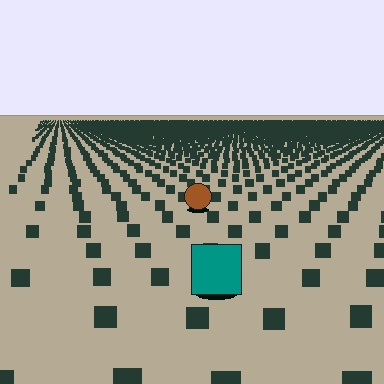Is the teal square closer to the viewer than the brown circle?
Yes. The teal square is closer — you can tell from the texture gradient: the ground texture is coarser near it.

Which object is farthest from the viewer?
The brown circle is farthest from the viewer. It appears smaller and the ground texture around it is denser.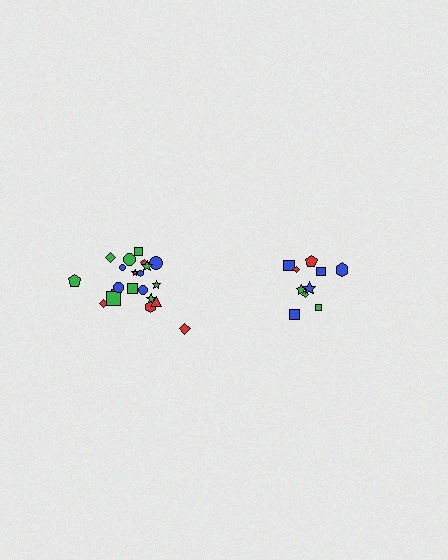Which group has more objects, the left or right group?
The left group.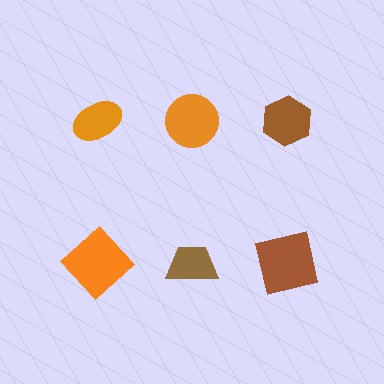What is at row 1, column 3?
A brown hexagon.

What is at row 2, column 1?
An orange diamond.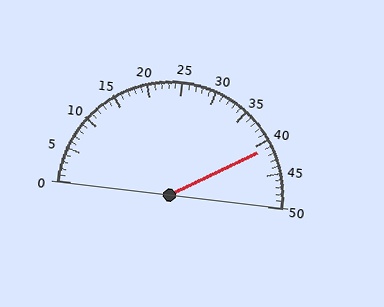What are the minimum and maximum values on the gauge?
The gauge ranges from 0 to 50.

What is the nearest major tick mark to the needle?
The nearest major tick mark is 40.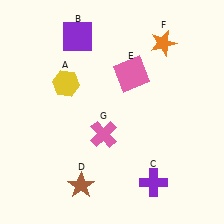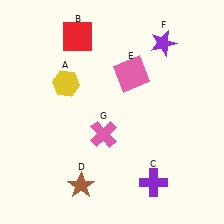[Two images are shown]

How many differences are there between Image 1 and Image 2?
There are 2 differences between the two images.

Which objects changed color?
B changed from purple to red. F changed from orange to purple.